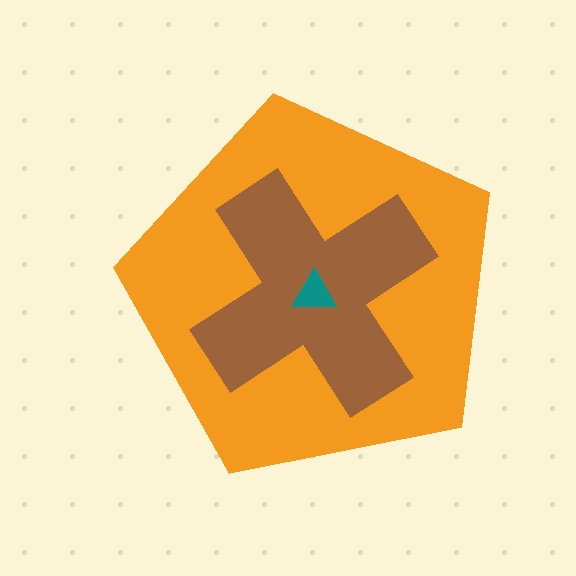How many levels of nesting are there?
3.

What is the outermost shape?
The orange pentagon.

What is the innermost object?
The teal triangle.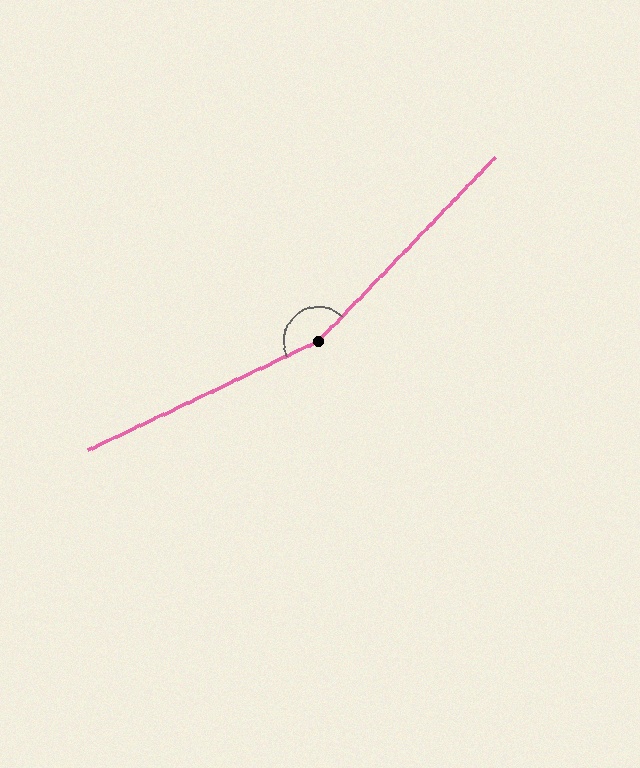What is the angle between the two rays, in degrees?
Approximately 159 degrees.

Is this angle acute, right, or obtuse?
It is obtuse.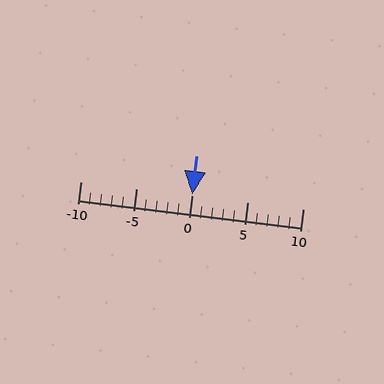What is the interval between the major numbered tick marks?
The major tick marks are spaced 5 units apart.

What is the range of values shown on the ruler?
The ruler shows values from -10 to 10.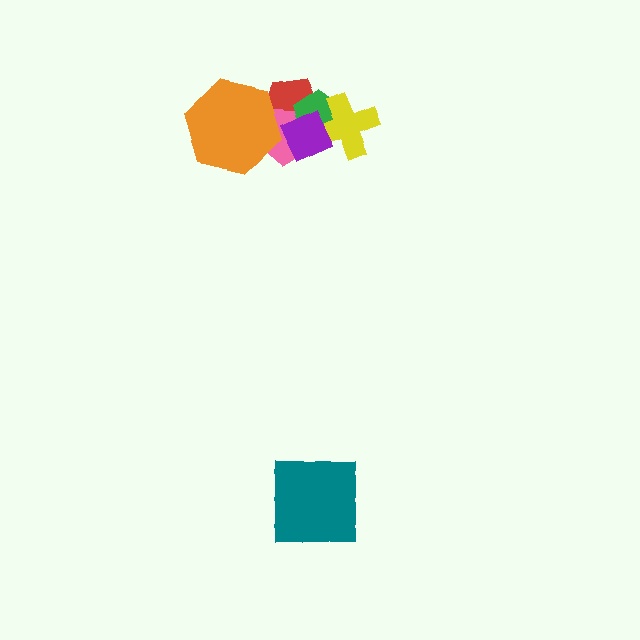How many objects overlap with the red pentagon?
4 objects overlap with the red pentagon.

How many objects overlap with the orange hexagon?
2 objects overlap with the orange hexagon.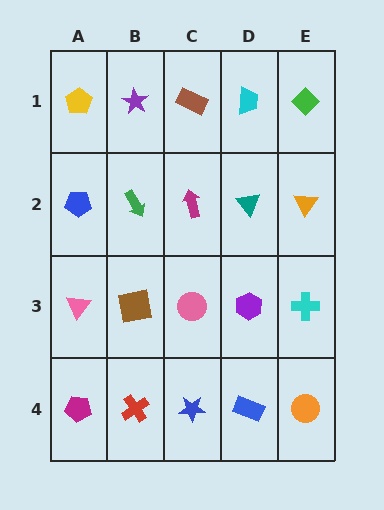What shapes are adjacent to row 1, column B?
A green arrow (row 2, column B), a yellow pentagon (row 1, column A), a brown rectangle (row 1, column C).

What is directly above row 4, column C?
A pink circle.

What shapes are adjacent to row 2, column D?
A cyan trapezoid (row 1, column D), a purple hexagon (row 3, column D), a magenta arrow (row 2, column C), an orange triangle (row 2, column E).